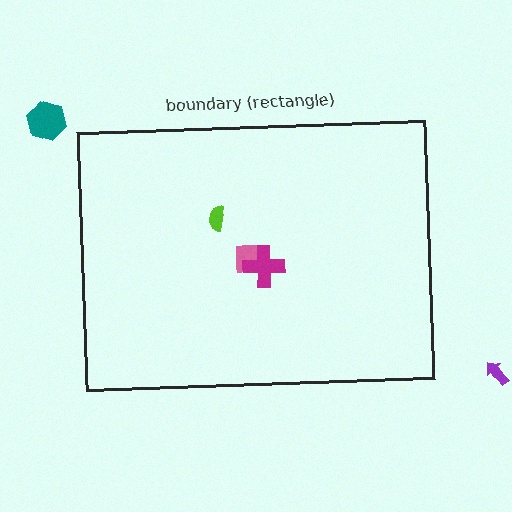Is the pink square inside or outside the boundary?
Inside.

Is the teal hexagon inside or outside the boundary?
Outside.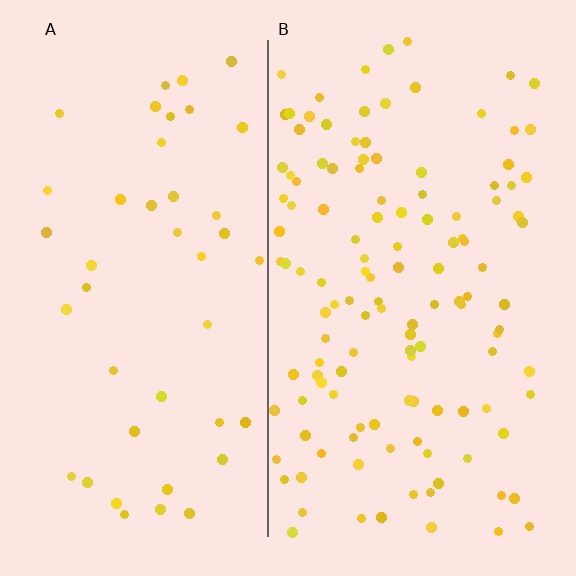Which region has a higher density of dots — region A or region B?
B (the right).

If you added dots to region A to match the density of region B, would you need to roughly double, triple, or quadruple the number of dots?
Approximately triple.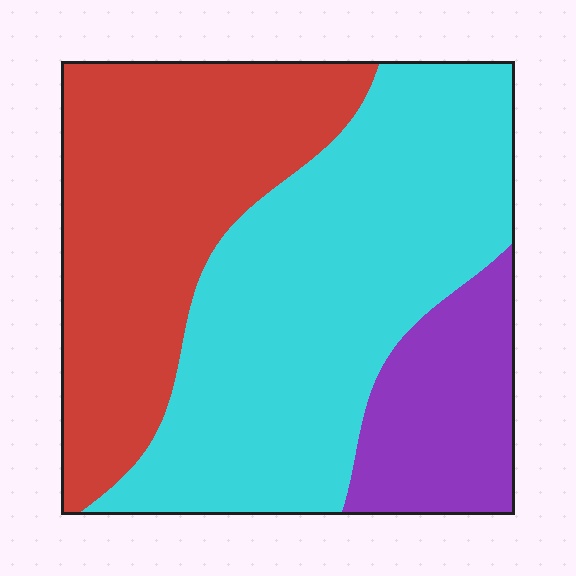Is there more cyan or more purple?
Cyan.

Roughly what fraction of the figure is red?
Red covers around 35% of the figure.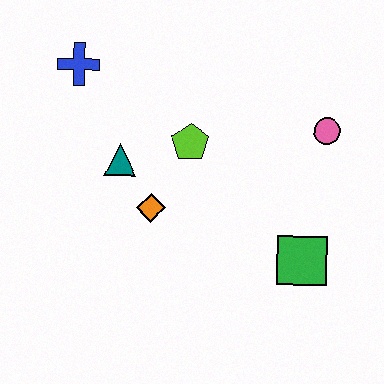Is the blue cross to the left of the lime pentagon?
Yes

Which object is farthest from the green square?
The blue cross is farthest from the green square.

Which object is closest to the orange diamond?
The teal triangle is closest to the orange diamond.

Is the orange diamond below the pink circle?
Yes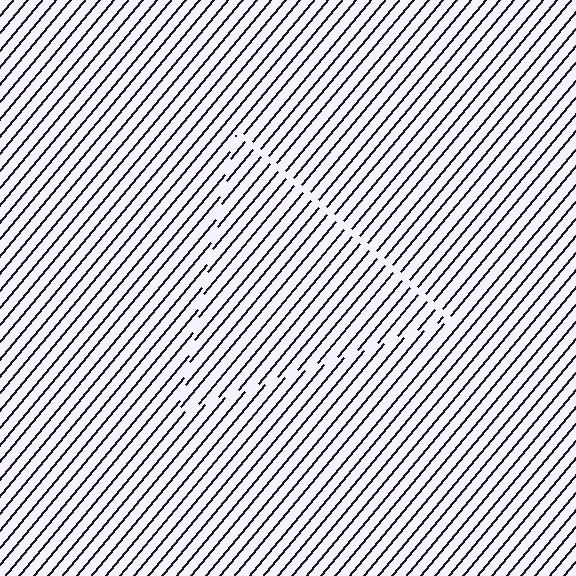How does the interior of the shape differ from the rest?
The interior of the shape contains the same grating, shifted by half a period — the contour is defined by the phase discontinuity where line-ends from the inner and outer gratings abut.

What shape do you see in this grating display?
An illusory triangle. The interior of the shape contains the same grating, shifted by half a period — the contour is defined by the phase discontinuity where line-ends from the inner and outer gratings abut.